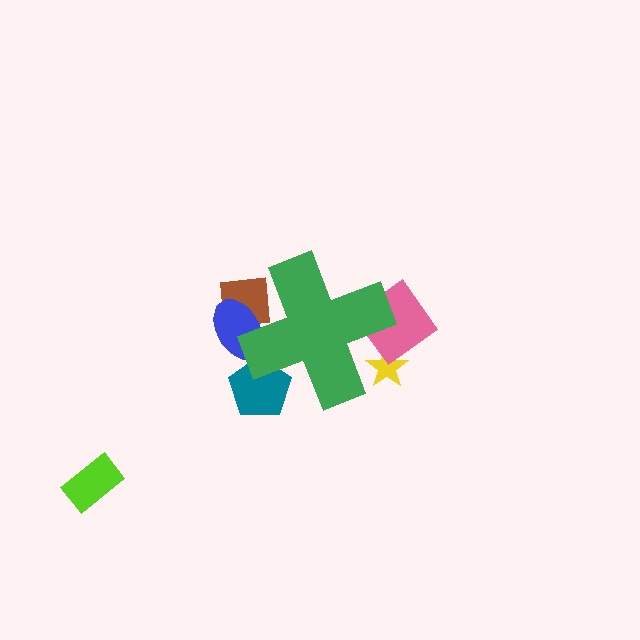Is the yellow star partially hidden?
Yes, the yellow star is partially hidden behind the green cross.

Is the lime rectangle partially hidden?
No, the lime rectangle is fully visible.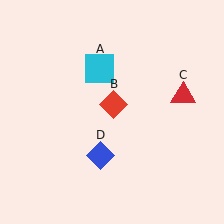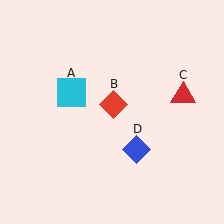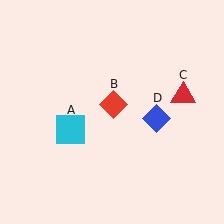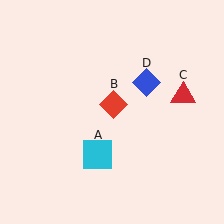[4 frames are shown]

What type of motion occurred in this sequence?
The cyan square (object A), blue diamond (object D) rotated counterclockwise around the center of the scene.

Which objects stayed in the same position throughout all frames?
Red diamond (object B) and red triangle (object C) remained stationary.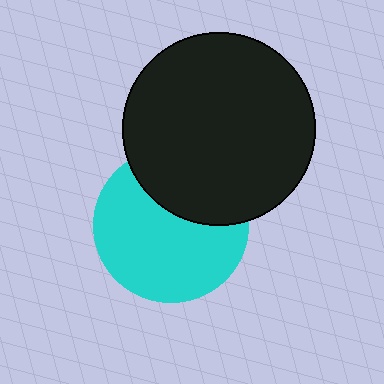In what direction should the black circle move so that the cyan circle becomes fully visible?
The black circle should move up. That is the shortest direction to clear the overlap and leave the cyan circle fully visible.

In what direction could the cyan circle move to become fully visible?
The cyan circle could move down. That would shift it out from behind the black circle entirely.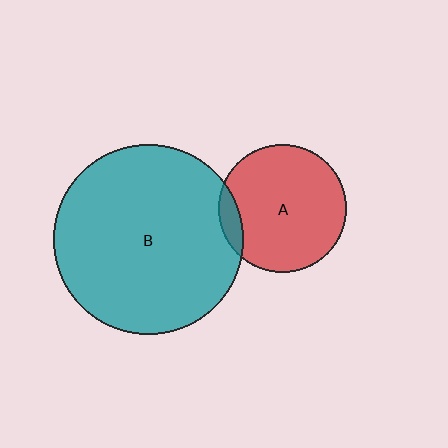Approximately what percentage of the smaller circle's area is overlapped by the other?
Approximately 10%.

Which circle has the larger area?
Circle B (teal).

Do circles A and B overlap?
Yes.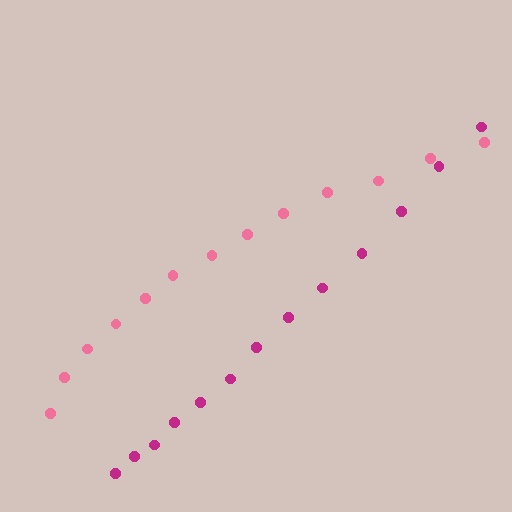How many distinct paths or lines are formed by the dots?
There are 2 distinct paths.